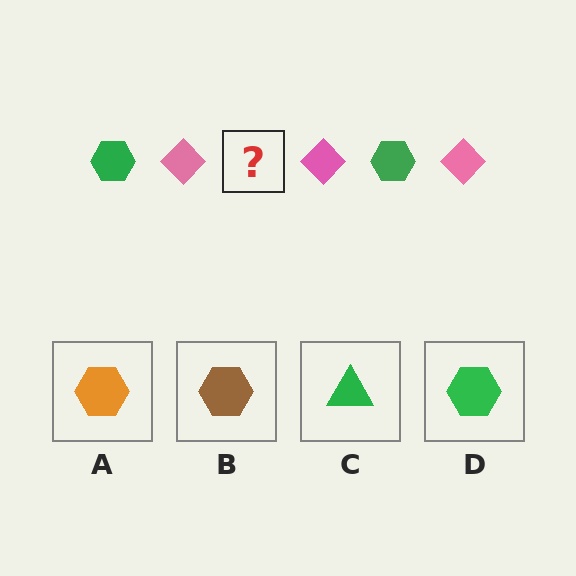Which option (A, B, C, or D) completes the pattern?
D.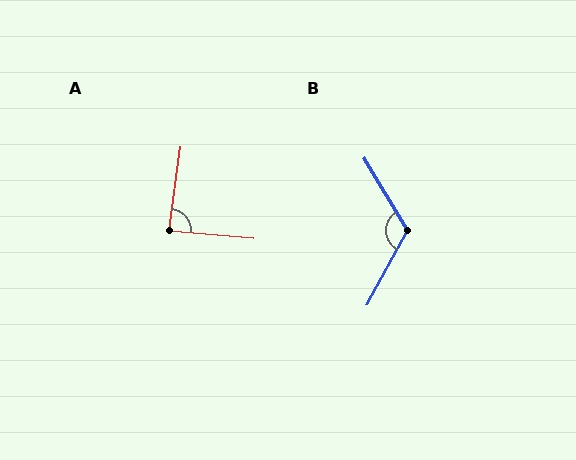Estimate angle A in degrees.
Approximately 87 degrees.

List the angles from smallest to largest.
A (87°), B (121°).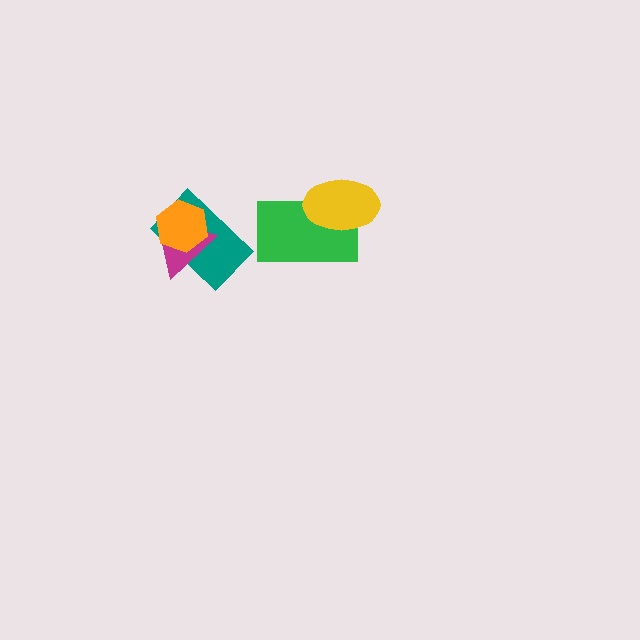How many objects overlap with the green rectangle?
1 object overlaps with the green rectangle.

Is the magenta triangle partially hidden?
Yes, it is partially covered by another shape.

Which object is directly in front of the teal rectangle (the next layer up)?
The magenta triangle is directly in front of the teal rectangle.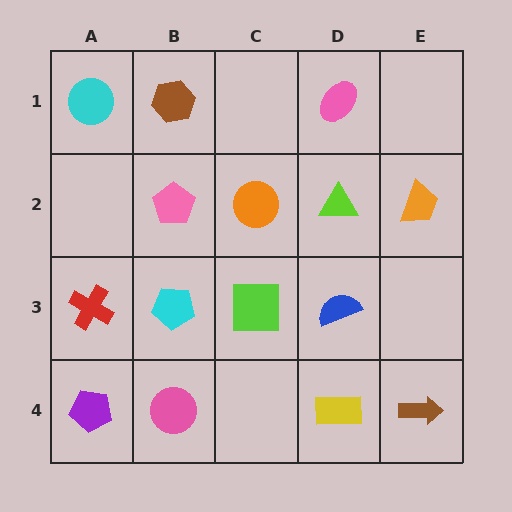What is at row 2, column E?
An orange trapezoid.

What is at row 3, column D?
A blue semicircle.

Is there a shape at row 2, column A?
No, that cell is empty.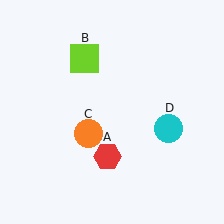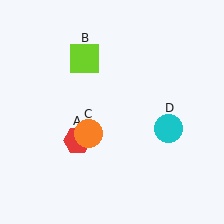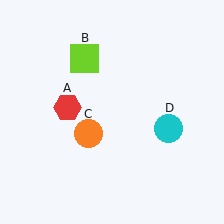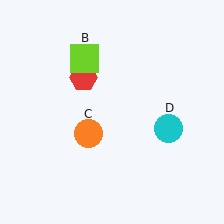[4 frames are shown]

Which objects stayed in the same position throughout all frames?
Lime square (object B) and orange circle (object C) and cyan circle (object D) remained stationary.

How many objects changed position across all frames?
1 object changed position: red hexagon (object A).